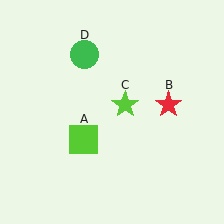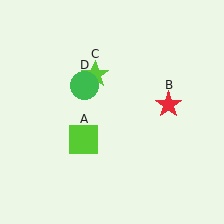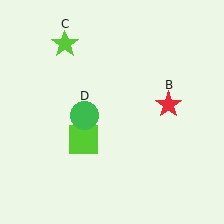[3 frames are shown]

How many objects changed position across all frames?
2 objects changed position: lime star (object C), green circle (object D).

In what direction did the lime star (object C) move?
The lime star (object C) moved up and to the left.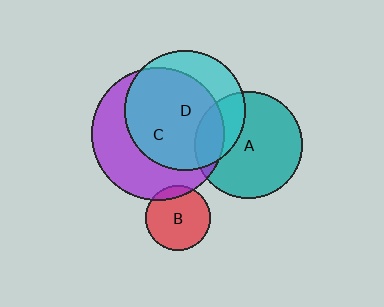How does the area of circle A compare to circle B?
Approximately 2.7 times.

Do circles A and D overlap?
Yes.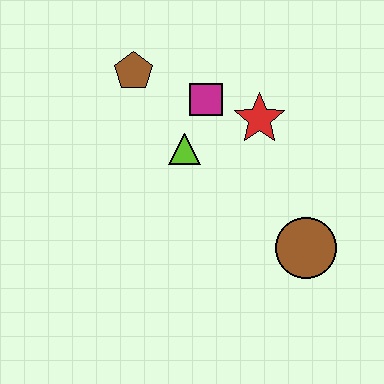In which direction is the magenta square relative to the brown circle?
The magenta square is above the brown circle.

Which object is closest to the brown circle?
The red star is closest to the brown circle.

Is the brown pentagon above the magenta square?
Yes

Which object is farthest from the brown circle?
The brown pentagon is farthest from the brown circle.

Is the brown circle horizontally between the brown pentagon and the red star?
No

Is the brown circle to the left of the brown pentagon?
No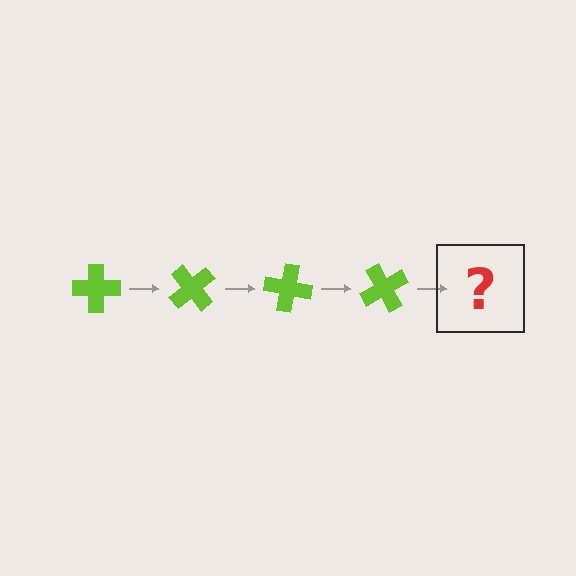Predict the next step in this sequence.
The next step is a lime cross rotated 200 degrees.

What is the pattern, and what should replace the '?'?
The pattern is that the cross rotates 50 degrees each step. The '?' should be a lime cross rotated 200 degrees.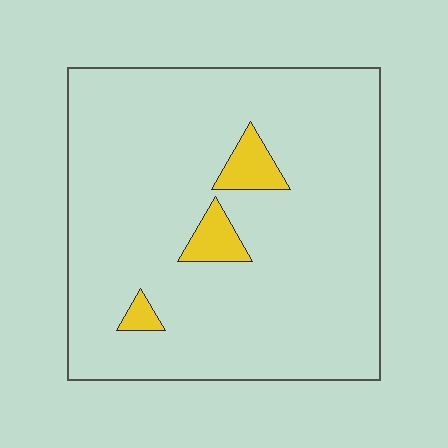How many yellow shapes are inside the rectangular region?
3.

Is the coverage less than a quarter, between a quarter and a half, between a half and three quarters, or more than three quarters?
Less than a quarter.